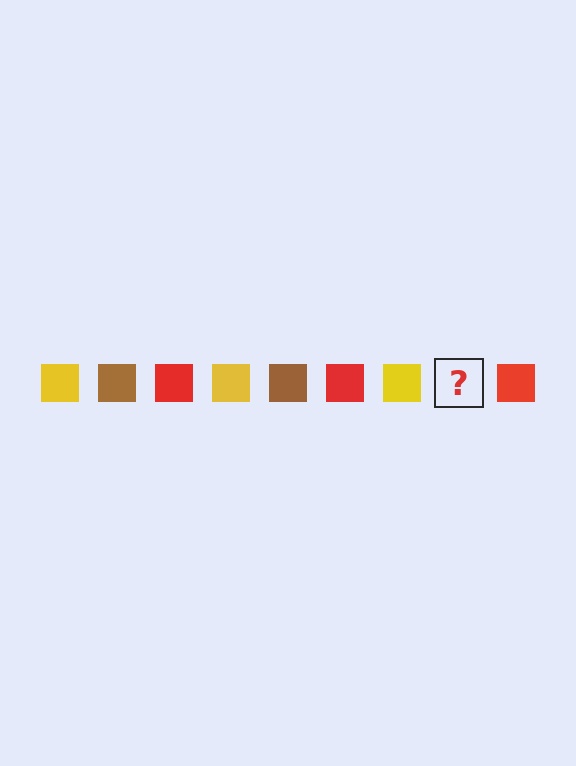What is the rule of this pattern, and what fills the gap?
The rule is that the pattern cycles through yellow, brown, red squares. The gap should be filled with a brown square.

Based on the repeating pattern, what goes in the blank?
The blank should be a brown square.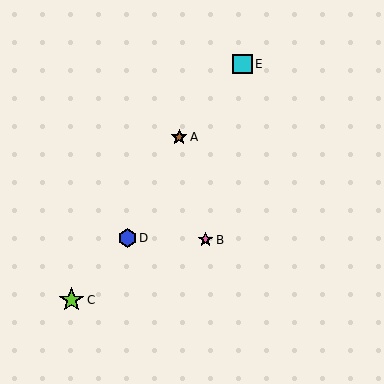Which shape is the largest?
The lime star (labeled C) is the largest.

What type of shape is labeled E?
Shape E is a cyan square.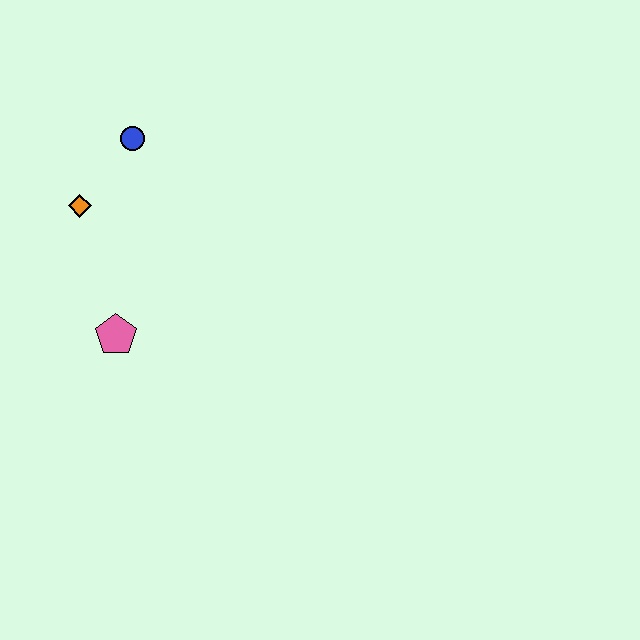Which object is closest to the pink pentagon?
The orange diamond is closest to the pink pentagon.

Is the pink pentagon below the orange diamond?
Yes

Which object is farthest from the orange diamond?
The pink pentagon is farthest from the orange diamond.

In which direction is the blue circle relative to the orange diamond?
The blue circle is above the orange diamond.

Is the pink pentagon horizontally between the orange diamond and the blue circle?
Yes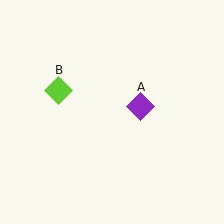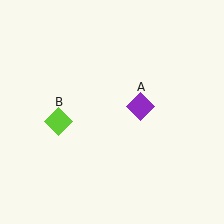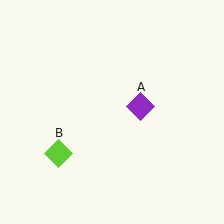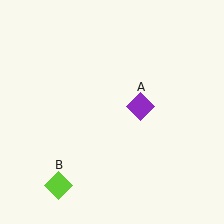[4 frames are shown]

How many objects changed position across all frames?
1 object changed position: lime diamond (object B).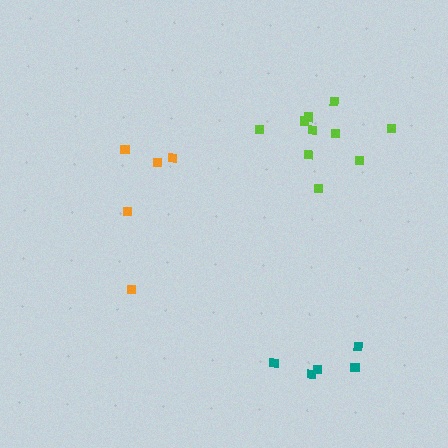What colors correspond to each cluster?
The clusters are colored: orange, teal, lime.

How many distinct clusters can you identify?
There are 3 distinct clusters.